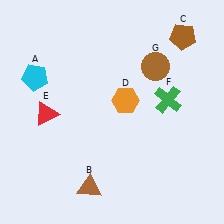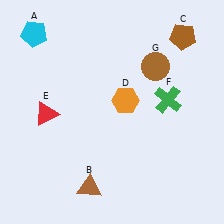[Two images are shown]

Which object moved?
The cyan pentagon (A) moved up.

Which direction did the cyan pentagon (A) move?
The cyan pentagon (A) moved up.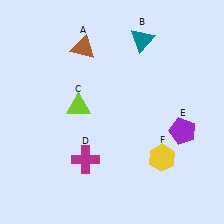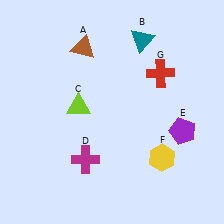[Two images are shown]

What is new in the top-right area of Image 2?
A red cross (G) was added in the top-right area of Image 2.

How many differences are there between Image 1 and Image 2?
There is 1 difference between the two images.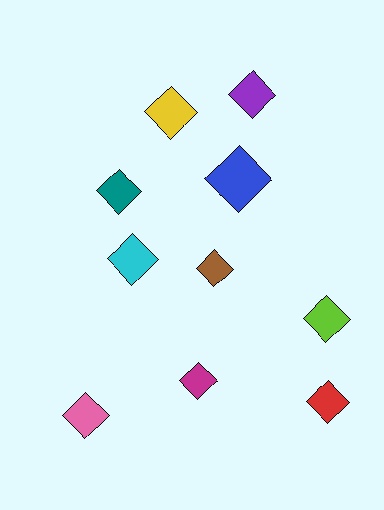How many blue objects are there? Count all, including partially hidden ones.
There is 1 blue object.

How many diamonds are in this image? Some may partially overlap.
There are 10 diamonds.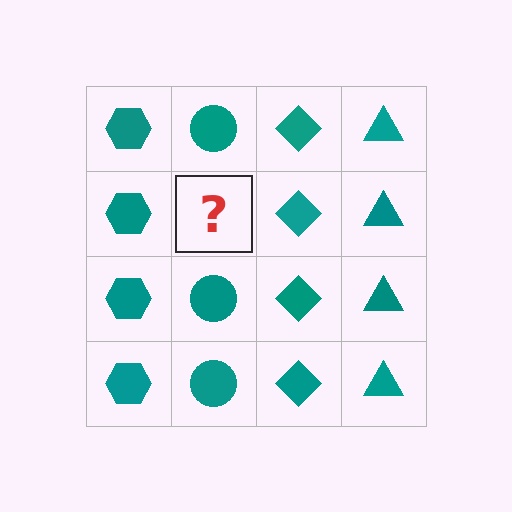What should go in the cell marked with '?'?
The missing cell should contain a teal circle.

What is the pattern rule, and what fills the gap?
The rule is that each column has a consistent shape. The gap should be filled with a teal circle.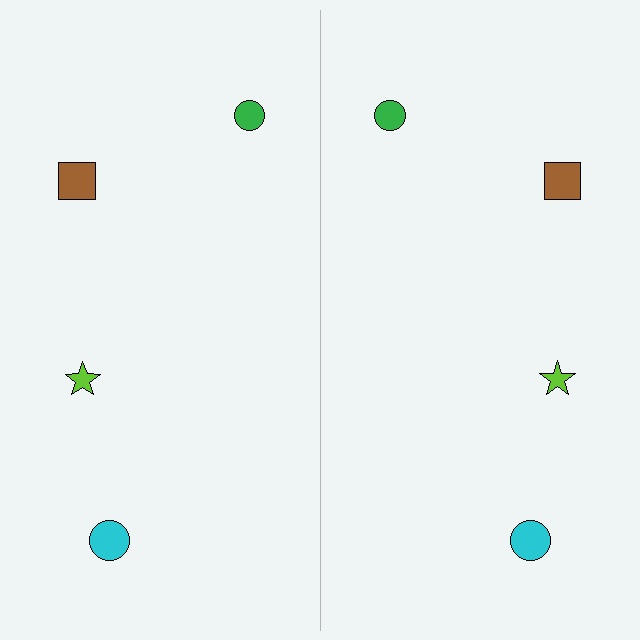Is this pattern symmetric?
Yes, this pattern has bilateral (reflection) symmetry.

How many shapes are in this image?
There are 8 shapes in this image.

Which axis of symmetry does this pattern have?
The pattern has a vertical axis of symmetry running through the center of the image.